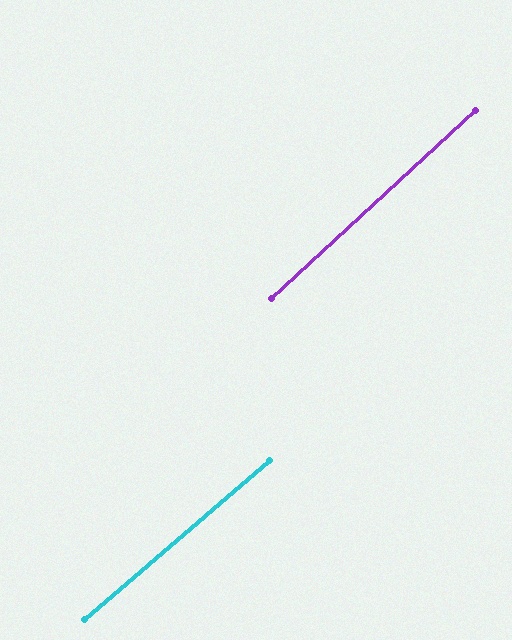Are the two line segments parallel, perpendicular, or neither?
Parallel — their directions differ by only 1.7°.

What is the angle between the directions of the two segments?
Approximately 2 degrees.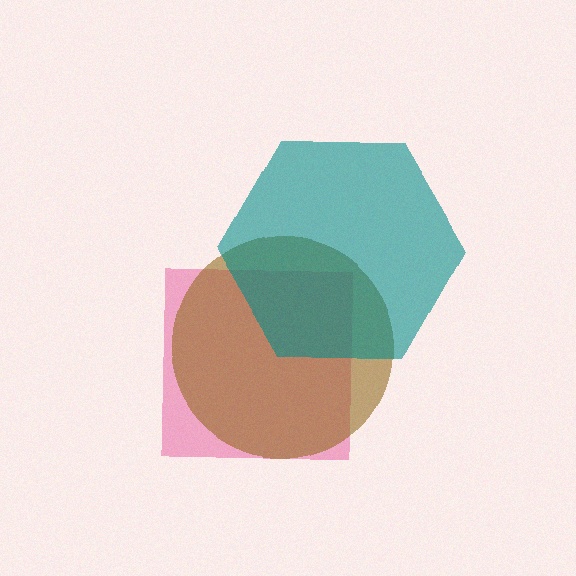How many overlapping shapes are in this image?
There are 3 overlapping shapes in the image.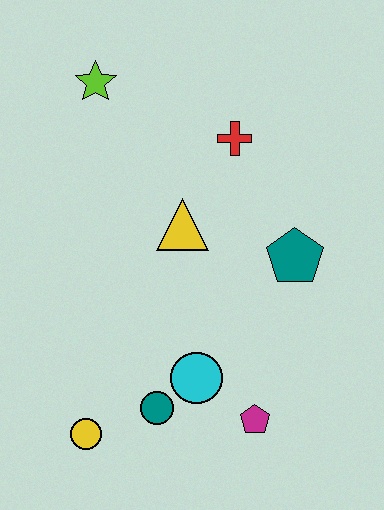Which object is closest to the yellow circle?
The teal circle is closest to the yellow circle.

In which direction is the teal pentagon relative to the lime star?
The teal pentagon is to the right of the lime star.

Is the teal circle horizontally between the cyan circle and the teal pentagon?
No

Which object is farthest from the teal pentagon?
The yellow circle is farthest from the teal pentagon.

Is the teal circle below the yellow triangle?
Yes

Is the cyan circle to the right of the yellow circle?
Yes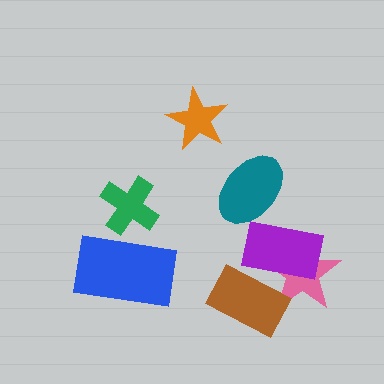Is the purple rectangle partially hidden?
Yes, it is partially covered by another shape.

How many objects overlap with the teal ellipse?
0 objects overlap with the teal ellipse.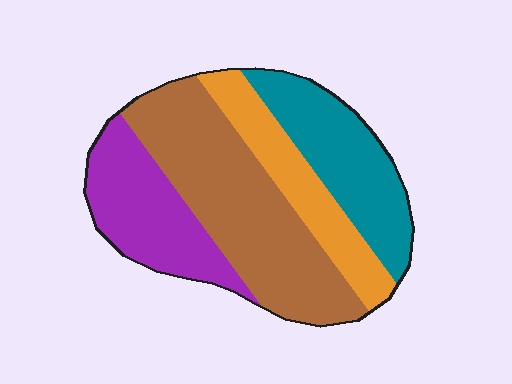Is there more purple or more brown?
Brown.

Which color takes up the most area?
Brown, at roughly 40%.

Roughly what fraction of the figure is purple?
Purple covers roughly 20% of the figure.